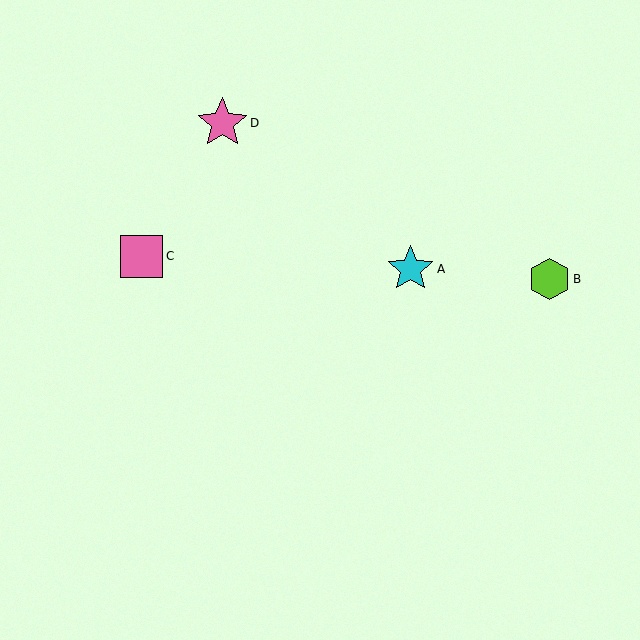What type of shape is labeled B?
Shape B is a lime hexagon.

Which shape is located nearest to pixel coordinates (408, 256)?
The cyan star (labeled A) at (410, 269) is nearest to that location.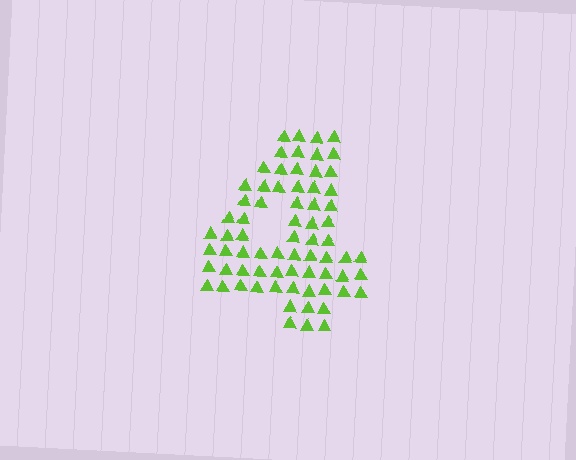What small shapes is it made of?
It is made of small triangles.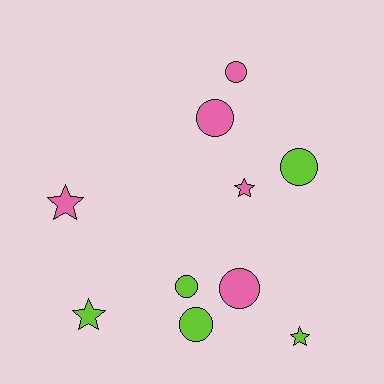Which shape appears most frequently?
Circle, with 6 objects.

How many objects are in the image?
There are 10 objects.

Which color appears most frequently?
Lime, with 5 objects.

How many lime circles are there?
There are 3 lime circles.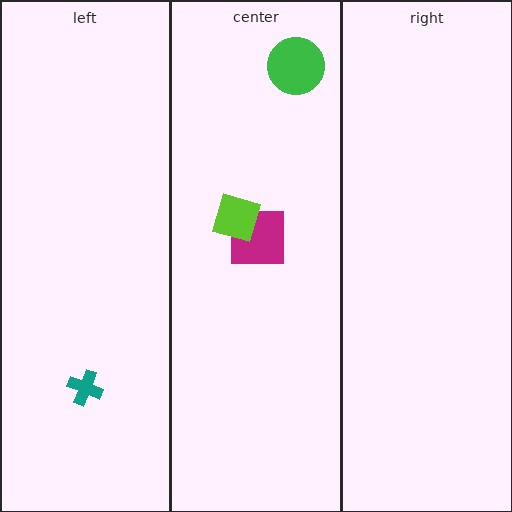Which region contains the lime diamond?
The center region.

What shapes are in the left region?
The teal cross.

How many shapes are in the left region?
1.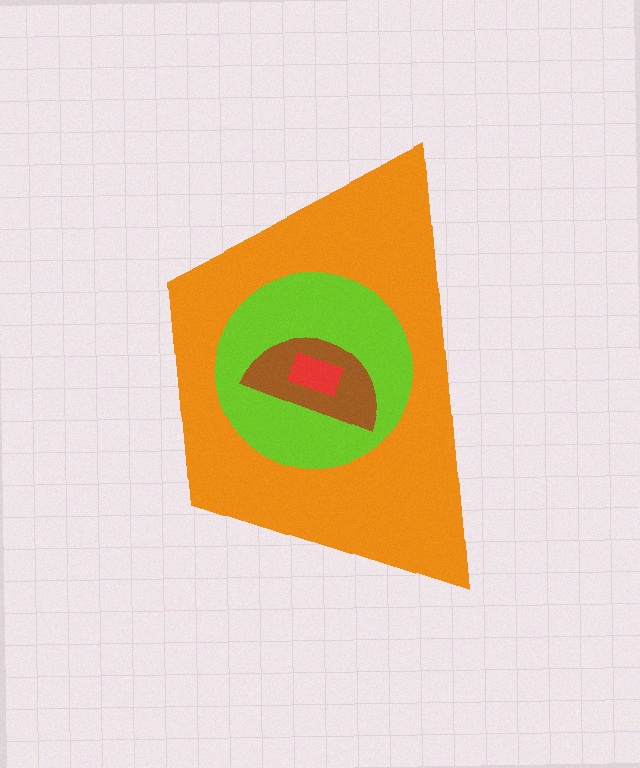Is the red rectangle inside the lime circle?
Yes.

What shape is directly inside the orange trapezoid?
The lime circle.